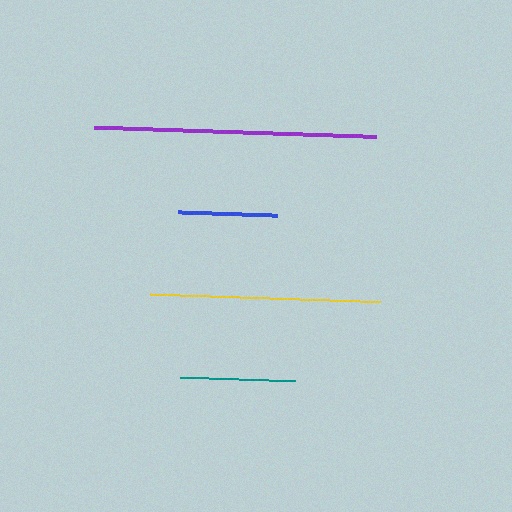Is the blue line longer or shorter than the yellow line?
The yellow line is longer than the blue line.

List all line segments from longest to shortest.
From longest to shortest: purple, yellow, teal, blue.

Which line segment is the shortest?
The blue line is the shortest at approximately 99 pixels.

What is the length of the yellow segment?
The yellow segment is approximately 231 pixels long.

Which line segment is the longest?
The purple line is the longest at approximately 282 pixels.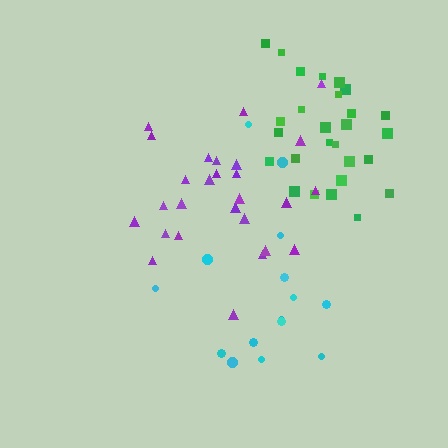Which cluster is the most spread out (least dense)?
Cyan.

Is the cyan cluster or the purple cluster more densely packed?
Purple.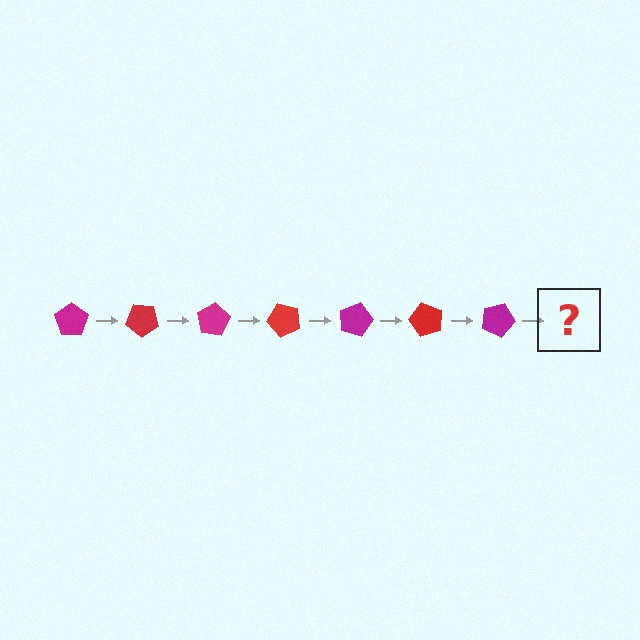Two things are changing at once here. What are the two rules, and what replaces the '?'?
The two rules are that it rotates 40 degrees each step and the color cycles through magenta and red. The '?' should be a red pentagon, rotated 280 degrees from the start.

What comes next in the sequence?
The next element should be a red pentagon, rotated 280 degrees from the start.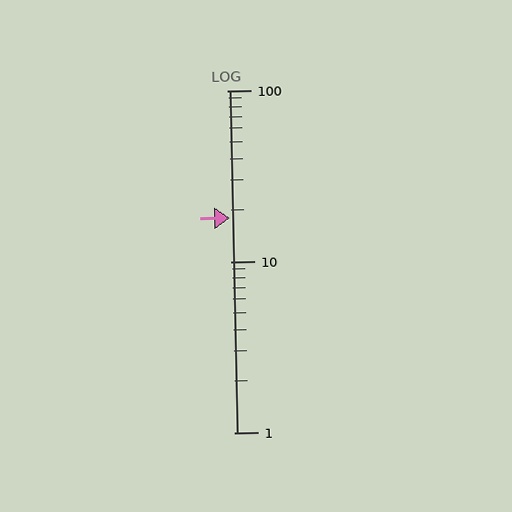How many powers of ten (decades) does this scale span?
The scale spans 2 decades, from 1 to 100.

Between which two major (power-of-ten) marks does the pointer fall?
The pointer is between 10 and 100.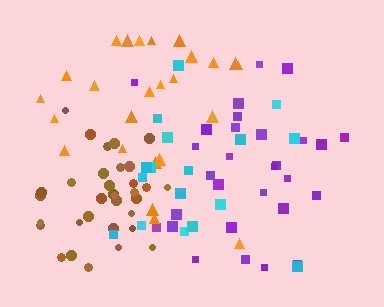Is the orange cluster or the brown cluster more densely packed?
Brown.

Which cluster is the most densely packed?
Brown.